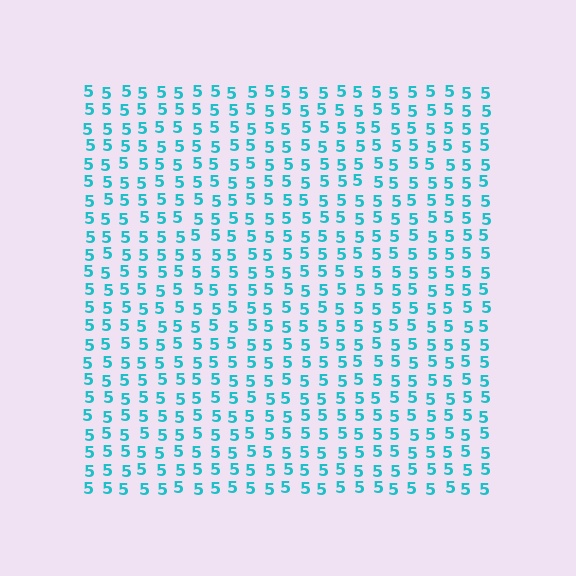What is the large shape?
The large shape is a square.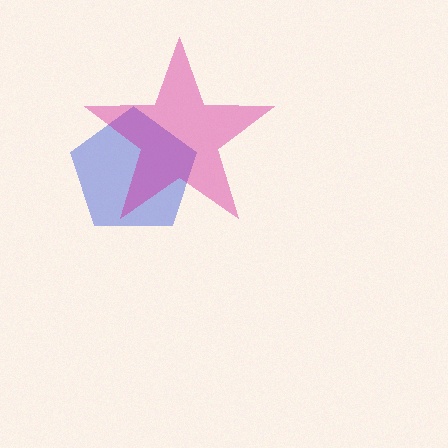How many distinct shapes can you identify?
There are 2 distinct shapes: a blue pentagon, a magenta star.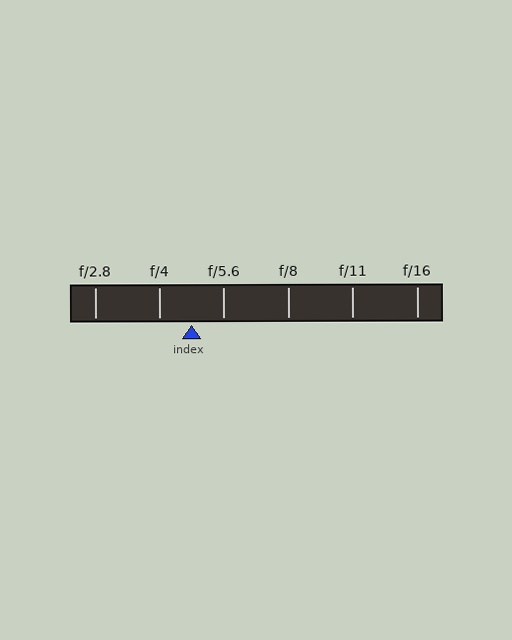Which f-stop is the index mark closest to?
The index mark is closest to f/4.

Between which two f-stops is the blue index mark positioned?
The index mark is between f/4 and f/5.6.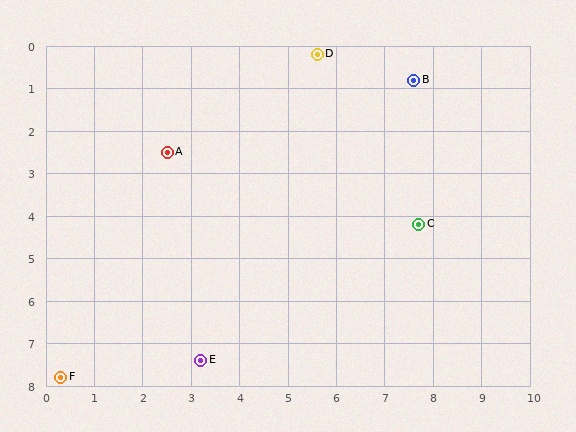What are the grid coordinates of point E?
Point E is at approximately (3.2, 7.4).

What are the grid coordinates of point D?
Point D is at approximately (5.6, 0.2).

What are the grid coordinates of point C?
Point C is at approximately (7.7, 4.2).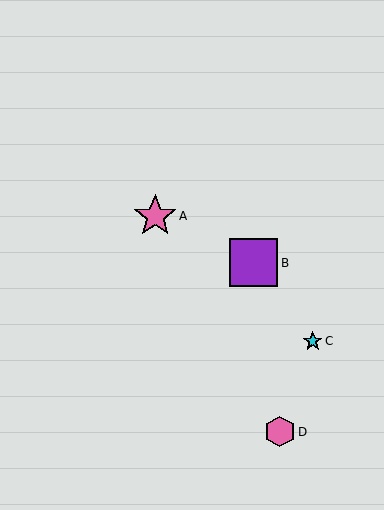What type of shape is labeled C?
Shape C is a cyan star.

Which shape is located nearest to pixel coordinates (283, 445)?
The pink hexagon (labeled D) at (280, 432) is nearest to that location.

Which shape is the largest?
The purple square (labeled B) is the largest.